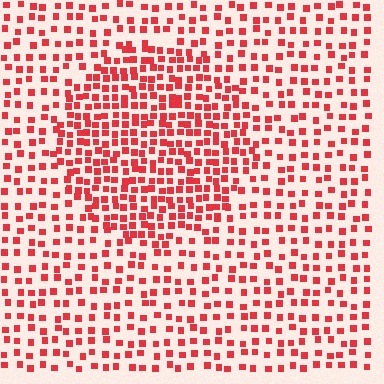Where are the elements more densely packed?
The elements are more densely packed inside the circle boundary.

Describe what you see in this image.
The image contains small red elements arranged at two different densities. A circle-shaped region is visible where the elements are more densely packed than the surrounding area.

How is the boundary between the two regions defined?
The boundary is defined by a change in element density (approximately 1.8x ratio). All elements are the same color, size, and shape.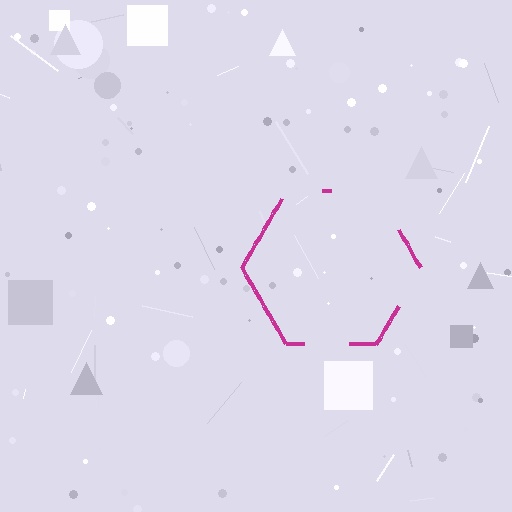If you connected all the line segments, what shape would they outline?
They would outline a hexagon.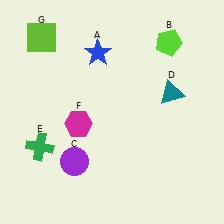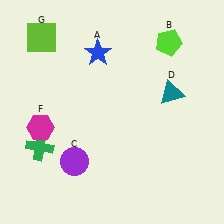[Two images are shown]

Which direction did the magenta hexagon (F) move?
The magenta hexagon (F) moved left.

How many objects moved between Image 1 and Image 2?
1 object moved between the two images.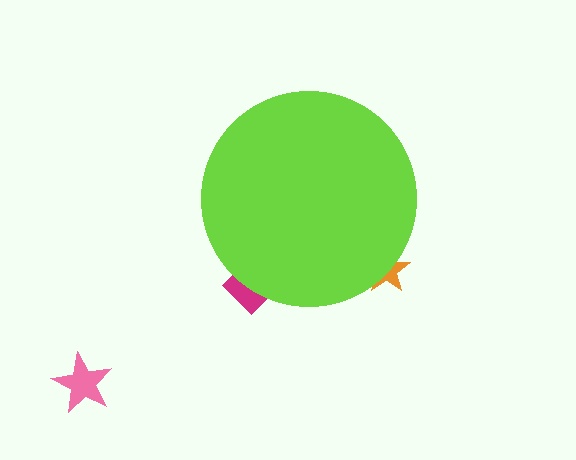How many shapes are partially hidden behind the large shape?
2 shapes are partially hidden.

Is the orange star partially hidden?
Yes, the orange star is partially hidden behind the lime circle.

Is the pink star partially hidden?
No, the pink star is fully visible.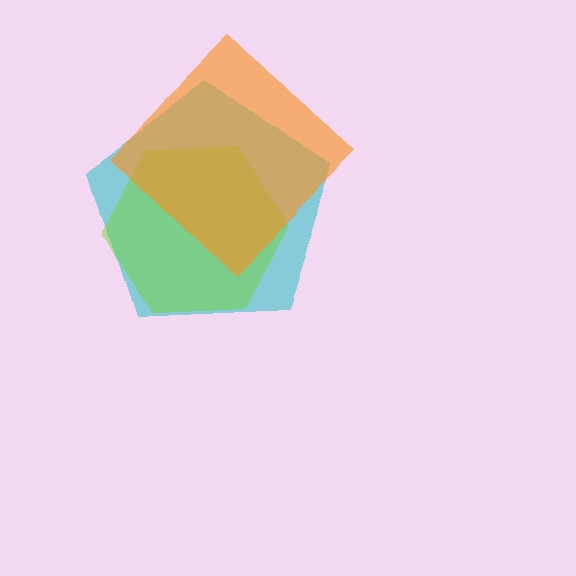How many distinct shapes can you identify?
There are 3 distinct shapes: a cyan pentagon, a lime hexagon, an orange diamond.